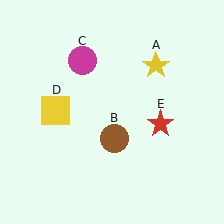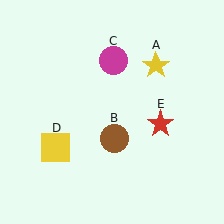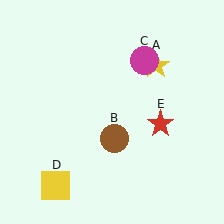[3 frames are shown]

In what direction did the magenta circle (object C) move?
The magenta circle (object C) moved right.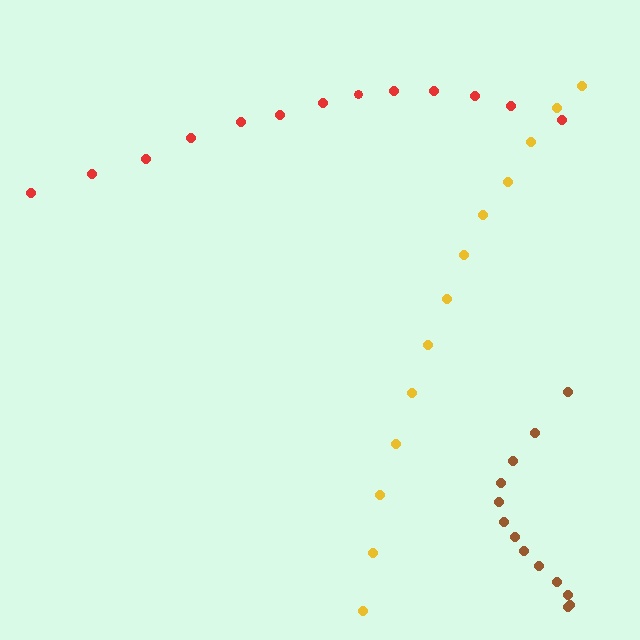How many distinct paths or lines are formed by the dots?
There are 3 distinct paths.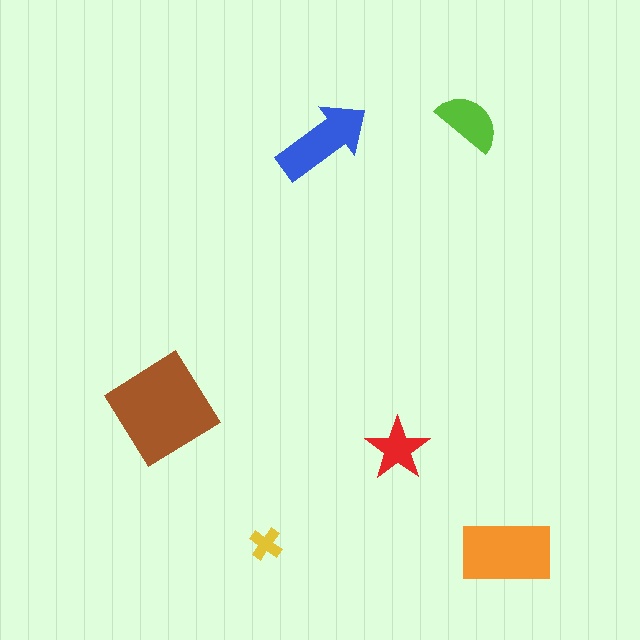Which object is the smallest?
The yellow cross.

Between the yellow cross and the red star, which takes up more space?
The red star.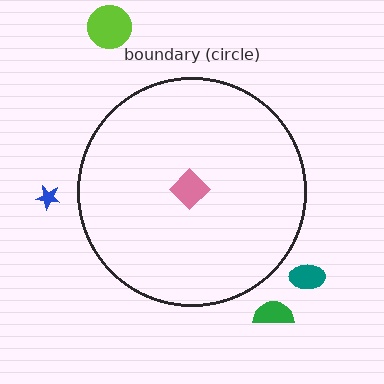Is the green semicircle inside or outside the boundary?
Outside.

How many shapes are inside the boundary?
1 inside, 4 outside.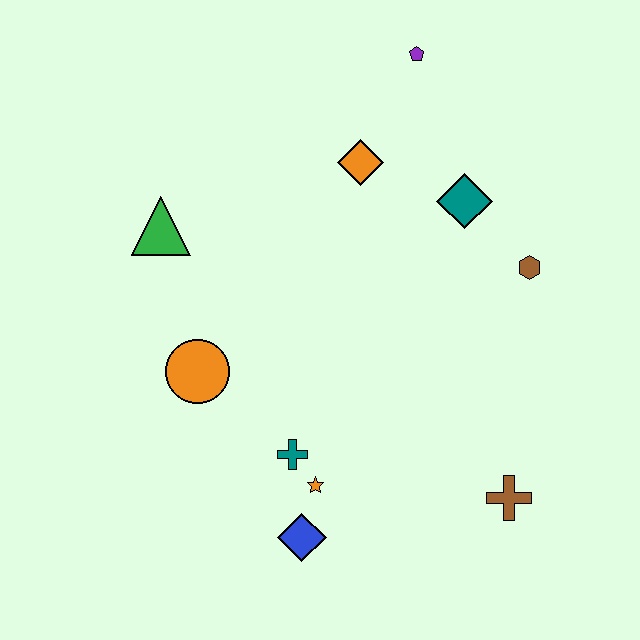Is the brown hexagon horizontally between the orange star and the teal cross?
No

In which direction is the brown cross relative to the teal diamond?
The brown cross is below the teal diamond.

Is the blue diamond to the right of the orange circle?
Yes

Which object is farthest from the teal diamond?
The blue diamond is farthest from the teal diamond.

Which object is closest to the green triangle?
The orange circle is closest to the green triangle.